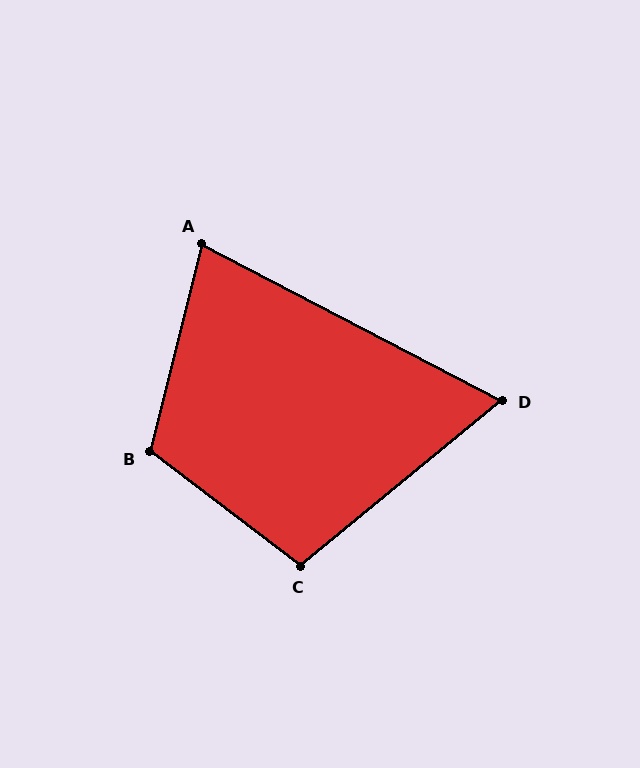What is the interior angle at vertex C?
Approximately 104 degrees (obtuse).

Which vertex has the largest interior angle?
B, at approximately 113 degrees.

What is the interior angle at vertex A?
Approximately 76 degrees (acute).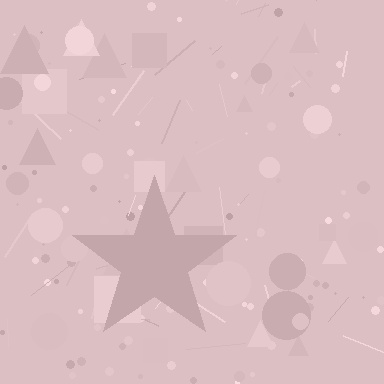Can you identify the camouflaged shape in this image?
The camouflaged shape is a star.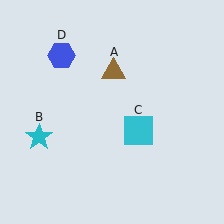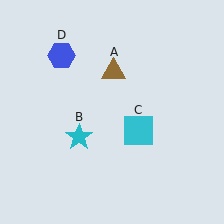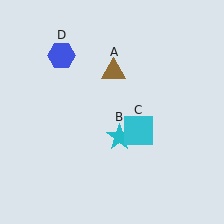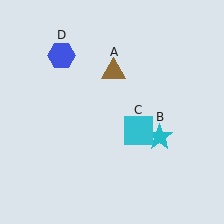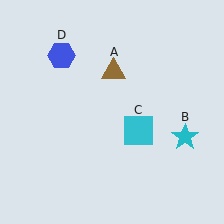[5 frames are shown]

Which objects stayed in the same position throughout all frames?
Brown triangle (object A) and cyan square (object C) and blue hexagon (object D) remained stationary.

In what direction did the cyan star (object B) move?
The cyan star (object B) moved right.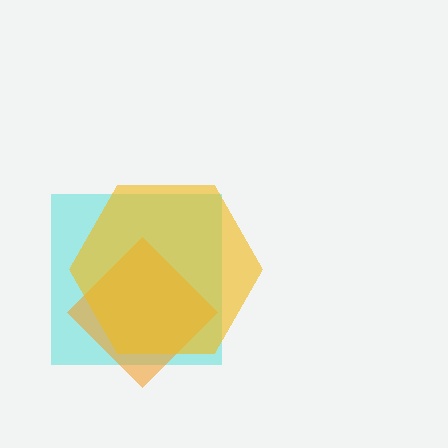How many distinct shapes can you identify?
There are 3 distinct shapes: a cyan square, an orange diamond, a yellow hexagon.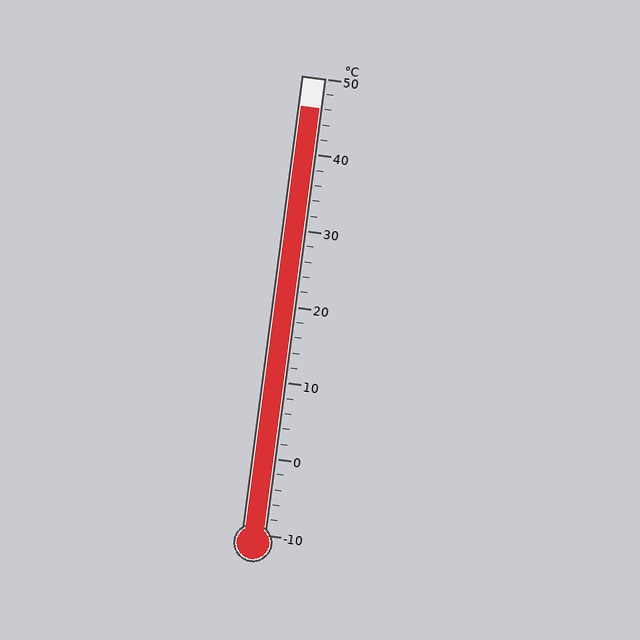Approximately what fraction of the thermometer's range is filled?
The thermometer is filled to approximately 95% of its range.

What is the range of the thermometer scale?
The thermometer scale ranges from -10°C to 50°C.